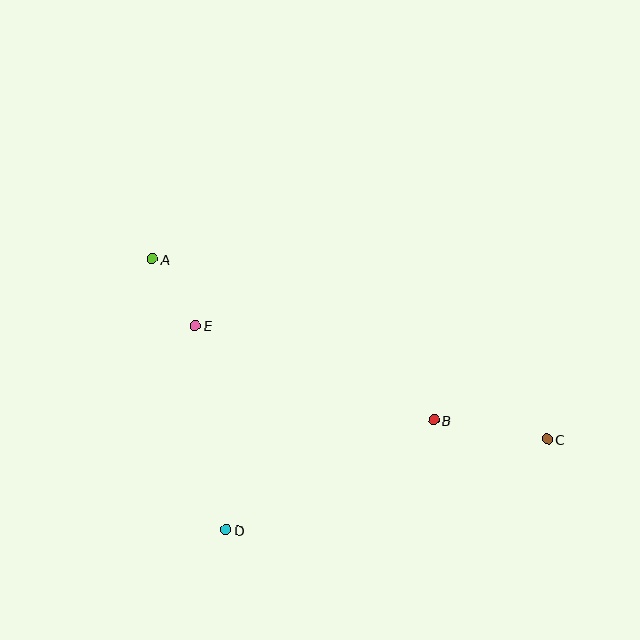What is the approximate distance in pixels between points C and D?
The distance between C and D is approximately 334 pixels.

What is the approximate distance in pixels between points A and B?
The distance between A and B is approximately 324 pixels.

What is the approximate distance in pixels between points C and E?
The distance between C and E is approximately 370 pixels.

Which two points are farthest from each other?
Points A and C are farthest from each other.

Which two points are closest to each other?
Points A and E are closest to each other.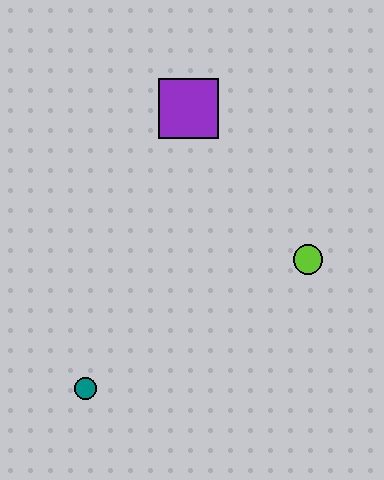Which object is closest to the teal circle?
The lime circle is closest to the teal circle.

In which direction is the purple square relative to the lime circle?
The purple square is above the lime circle.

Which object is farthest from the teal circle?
The purple square is farthest from the teal circle.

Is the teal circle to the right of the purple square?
No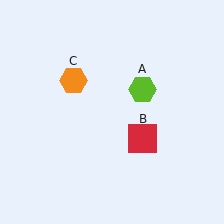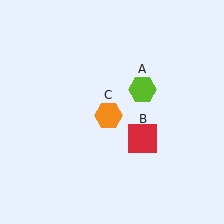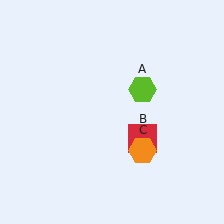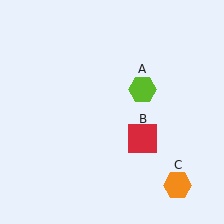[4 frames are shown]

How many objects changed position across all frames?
1 object changed position: orange hexagon (object C).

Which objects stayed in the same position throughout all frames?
Lime hexagon (object A) and red square (object B) remained stationary.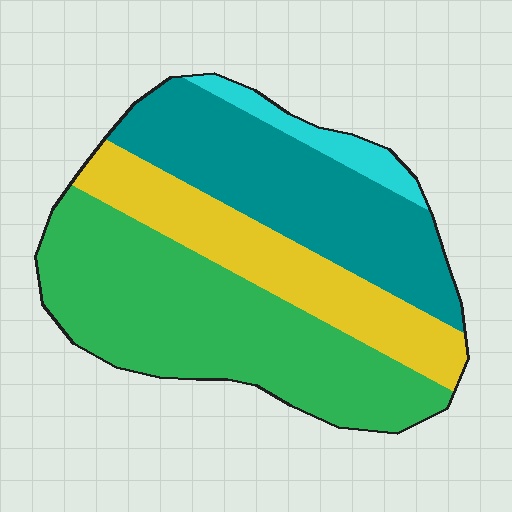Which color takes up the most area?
Green, at roughly 40%.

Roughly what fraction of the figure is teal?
Teal covers about 30% of the figure.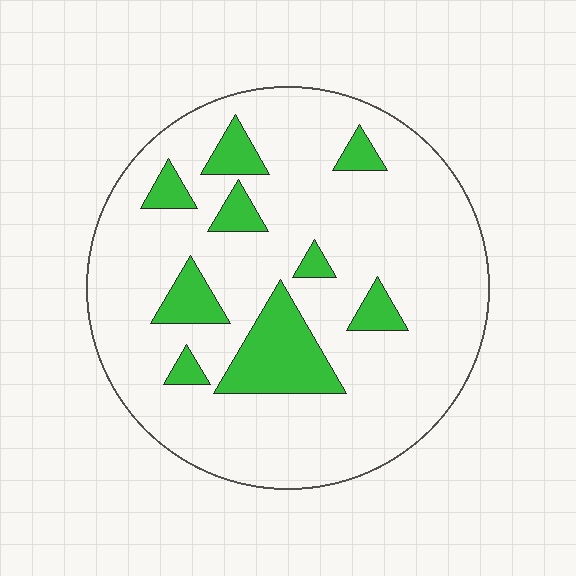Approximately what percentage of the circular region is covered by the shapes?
Approximately 15%.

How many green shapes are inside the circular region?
9.